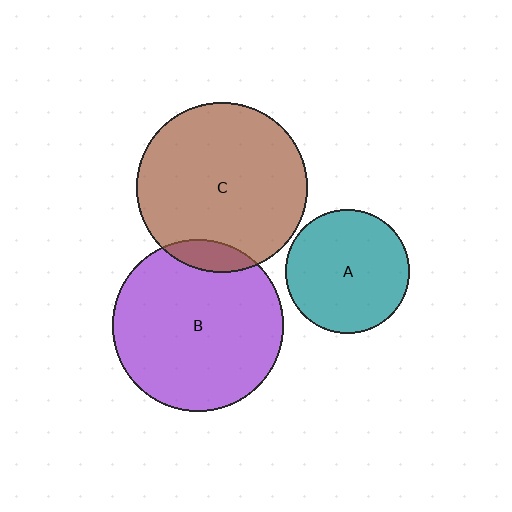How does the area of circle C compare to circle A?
Approximately 1.9 times.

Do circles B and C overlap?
Yes.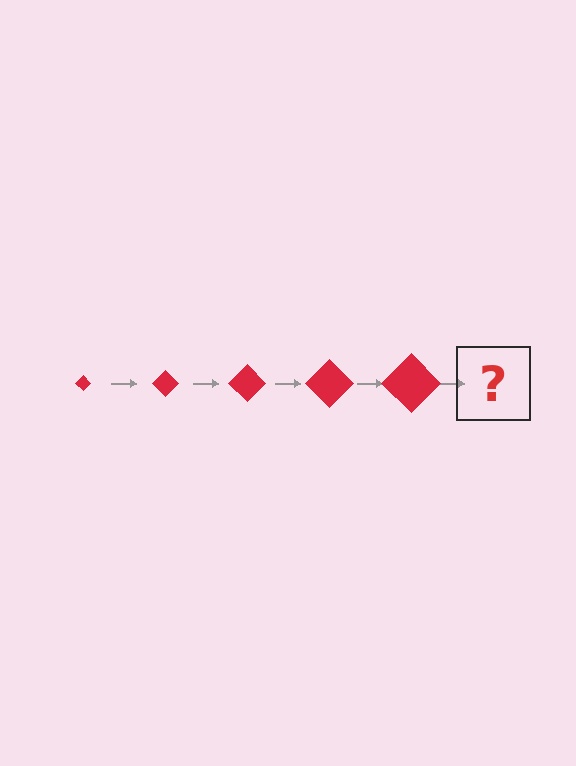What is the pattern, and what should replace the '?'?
The pattern is that the diamond gets progressively larger each step. The '?' should be a red diamond, larger than the previous one.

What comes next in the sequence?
The next element should be a red diamond, larger than the previous one.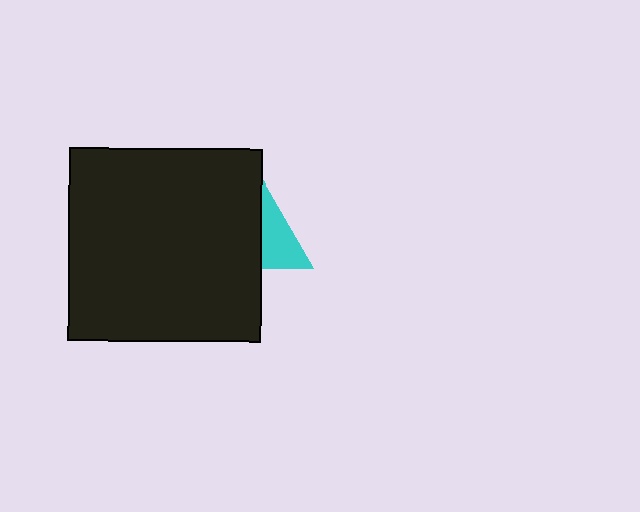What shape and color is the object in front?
The object in front is a black square.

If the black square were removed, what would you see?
You would see the complete cyan triangle.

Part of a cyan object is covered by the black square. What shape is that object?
It is a triangle.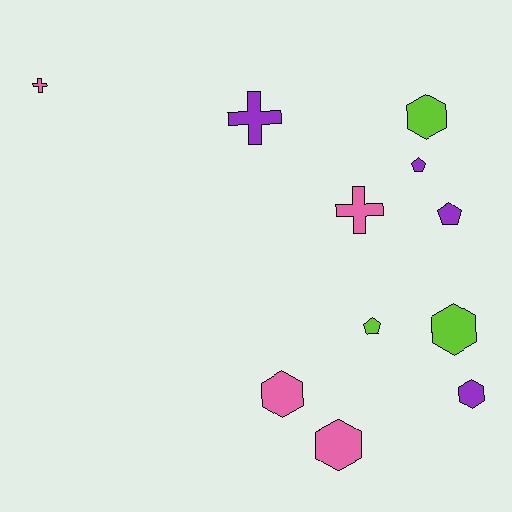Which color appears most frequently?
Purple, with 4 objects.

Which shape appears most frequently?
Hexagon, with 5 objects.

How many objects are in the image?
There are 11 objects.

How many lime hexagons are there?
There are 2 lime hexagons.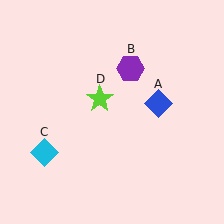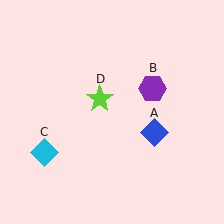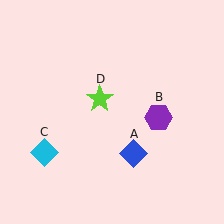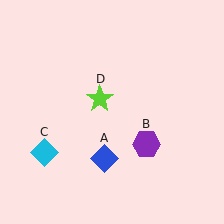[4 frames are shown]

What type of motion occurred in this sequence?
The blue diamond (object A), purple hexagon (object B) rotated clockwise around the center of the scene.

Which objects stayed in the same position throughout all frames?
Cyan diamond (object C) and lime star (object D) remained stationary.